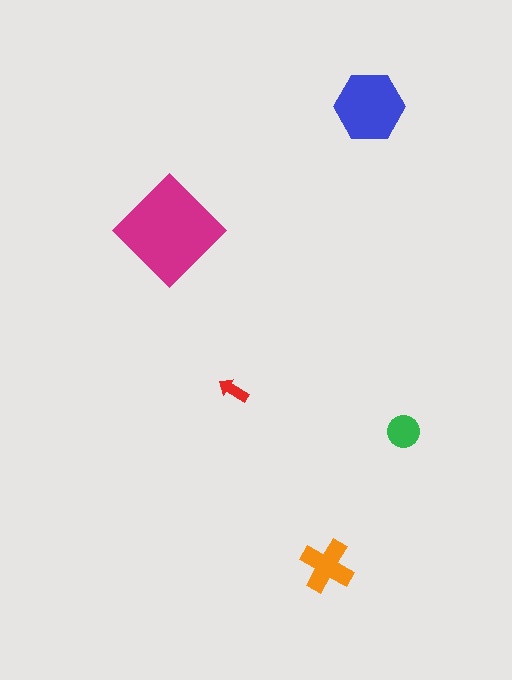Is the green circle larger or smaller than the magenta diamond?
Smaller.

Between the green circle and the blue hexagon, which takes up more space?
The blue hexagon.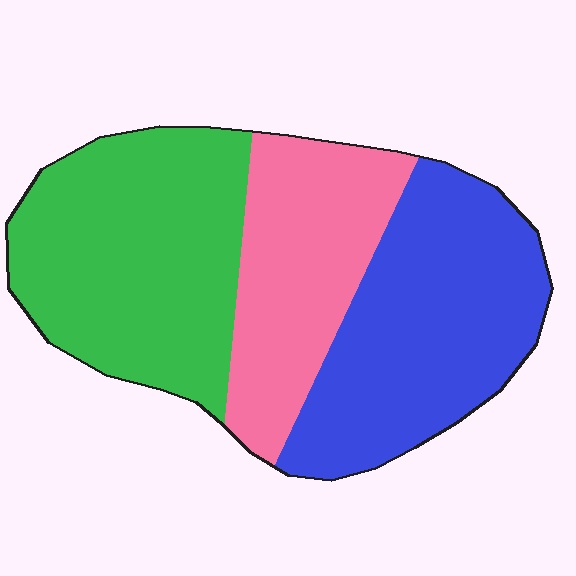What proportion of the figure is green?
Green takes up about three eighths (3/8) of the figure.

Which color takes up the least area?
Pink, at roughly 25%.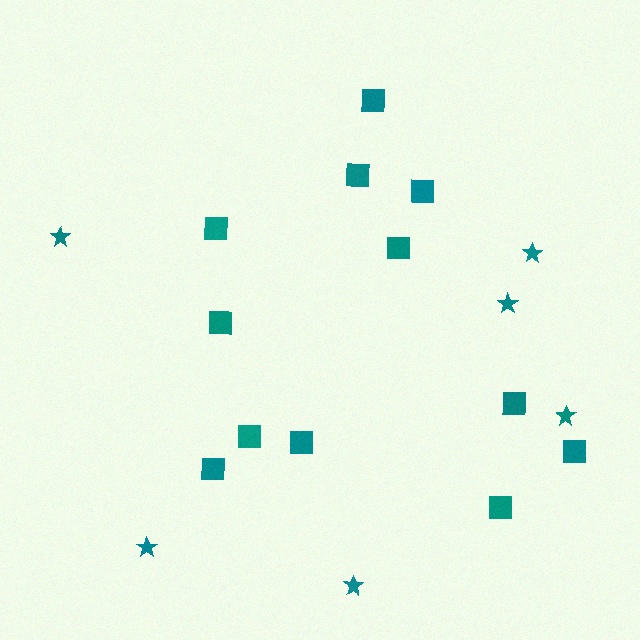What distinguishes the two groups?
There are 2 groups: one group of squares (12) and one group of stars (6).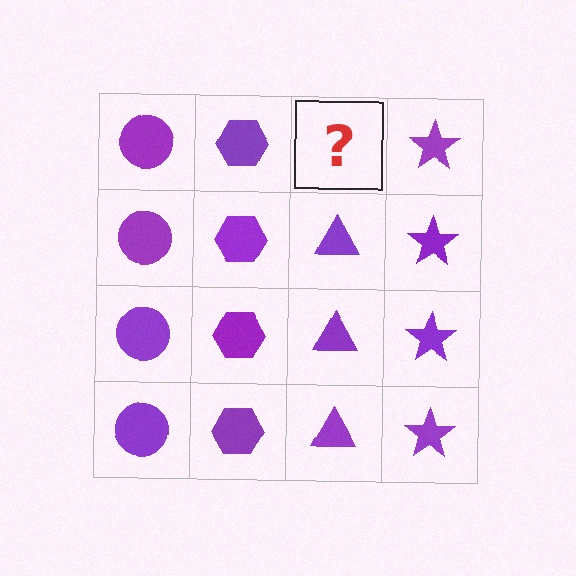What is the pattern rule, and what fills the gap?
The rule is that each column has a consistent shape. The gap should be filled with a purple triangle.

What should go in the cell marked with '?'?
The missing cell should contain a purple triangle.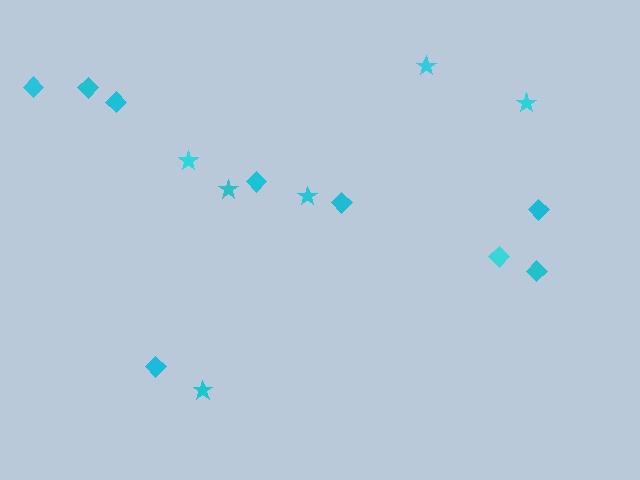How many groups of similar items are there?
There are 2 groups: one group of stars (6) and one group of diamonds (9).